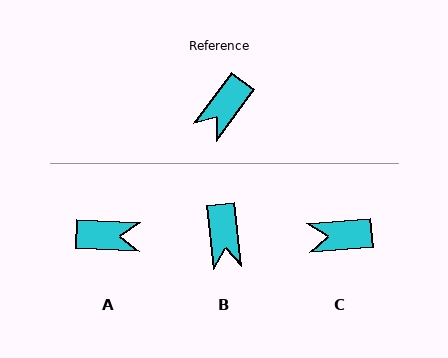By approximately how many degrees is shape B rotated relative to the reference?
Approximately 43 degrees counter-clockwise.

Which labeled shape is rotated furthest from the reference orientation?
A, about 124 degrees away.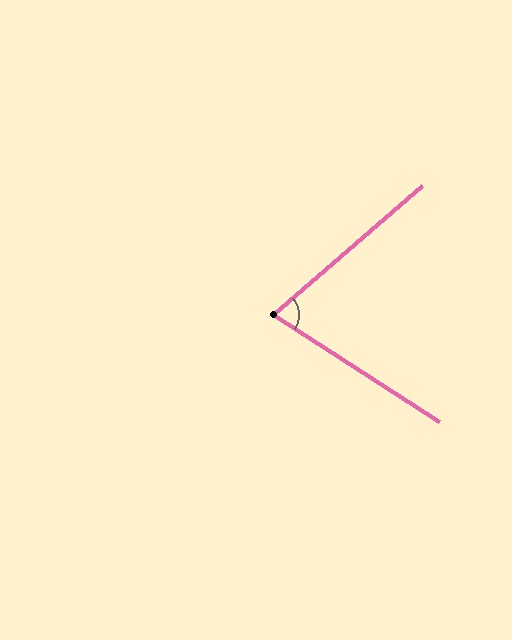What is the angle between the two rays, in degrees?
Approximately 74 degrees.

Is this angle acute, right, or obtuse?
It is acute.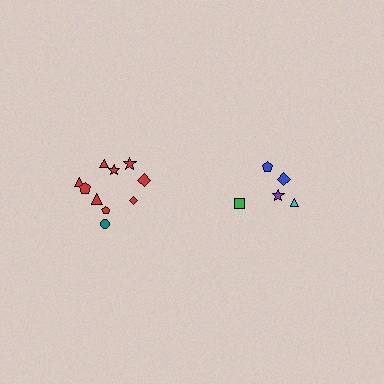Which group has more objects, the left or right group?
The left group.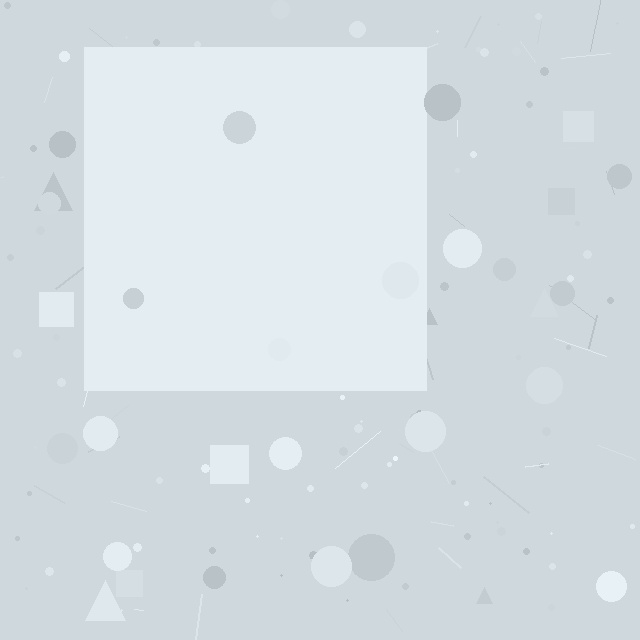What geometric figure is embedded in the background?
A square is embedded in the background.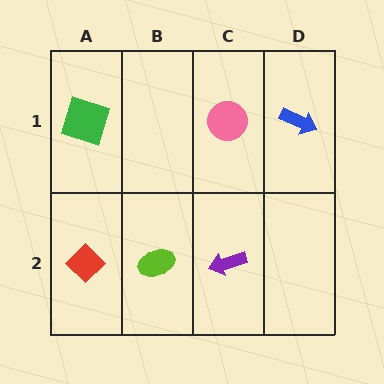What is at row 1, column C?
A pink circle.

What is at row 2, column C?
A purple arrow.